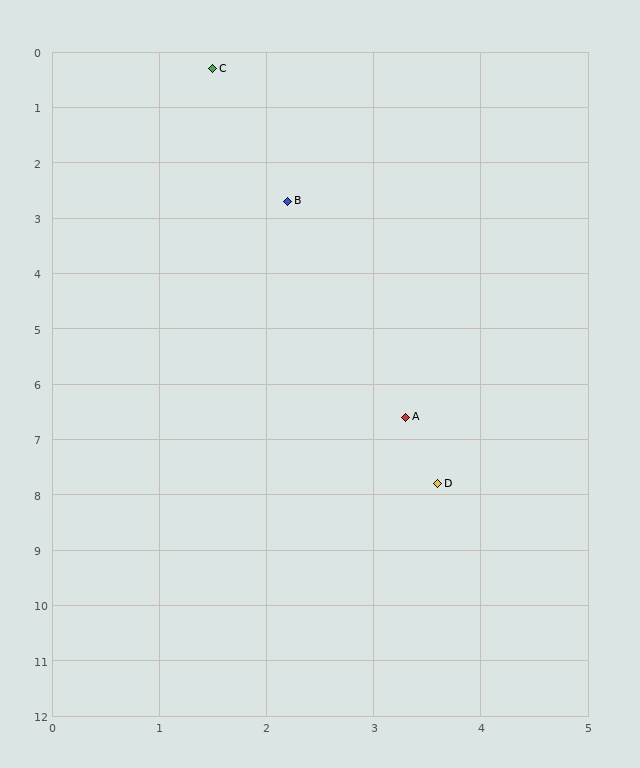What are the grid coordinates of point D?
Point D is at approximately (3.6, 7.8).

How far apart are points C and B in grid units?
Points C and B are about 2.5 grid units apart.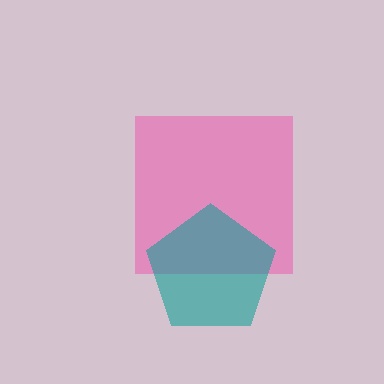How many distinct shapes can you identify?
There are 2 distinct shapes: a pink square, a teal pentagon.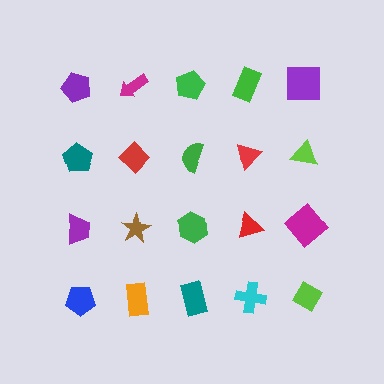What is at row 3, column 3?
A green hexagon.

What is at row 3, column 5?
A magenta diamond.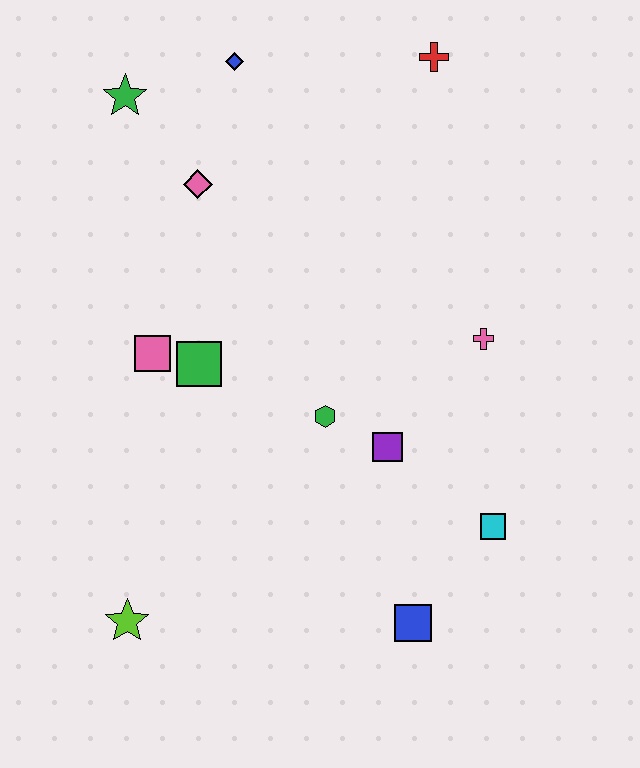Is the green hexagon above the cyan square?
Yes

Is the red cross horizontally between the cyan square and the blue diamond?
Yes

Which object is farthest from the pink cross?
The lime star is farthest from the pink cross.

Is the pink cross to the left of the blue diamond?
No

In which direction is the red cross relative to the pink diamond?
The red cross is to the right of the pink diamond.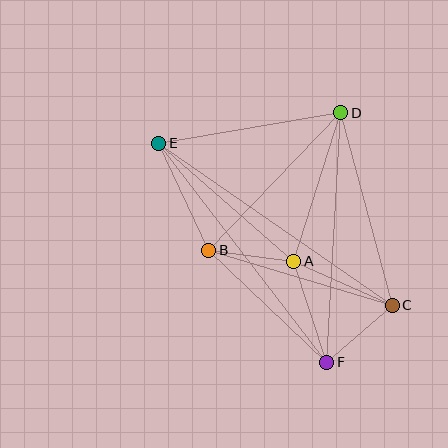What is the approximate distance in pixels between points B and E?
The distance between B and E is approximately 118 pixels.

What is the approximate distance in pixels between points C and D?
The distance between C and D is approximately 199 pixels.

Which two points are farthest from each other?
Points C and E are farthest from each other.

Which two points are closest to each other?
Points A and B are closest to each other.